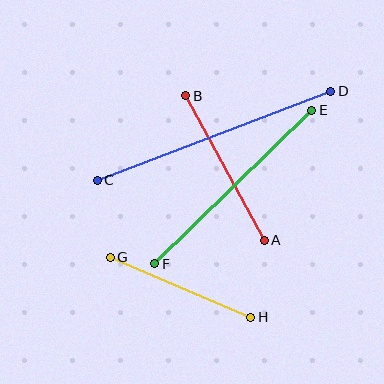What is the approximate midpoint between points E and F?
The midpoint is at approximately (233, 187) pixels.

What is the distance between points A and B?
The distance is approximately 164 pixels.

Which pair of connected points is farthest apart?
Points C and D are farthest apart.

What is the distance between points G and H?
The distance is approximately 153 pixels.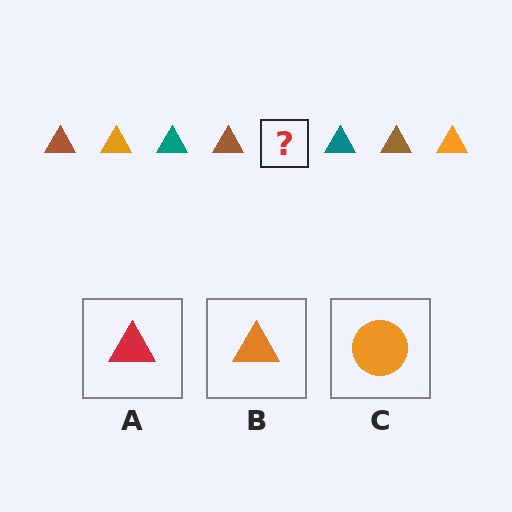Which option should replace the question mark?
Option B.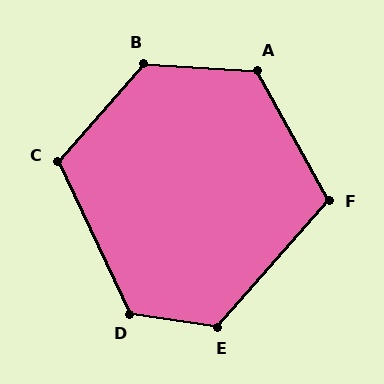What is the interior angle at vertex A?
Approximately 123 degrees (obtuse).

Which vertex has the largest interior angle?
B, at approximately 127 degrees.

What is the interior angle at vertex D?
Approximately 123 degrees (obtuse).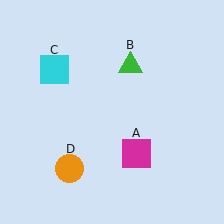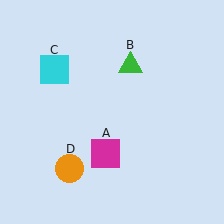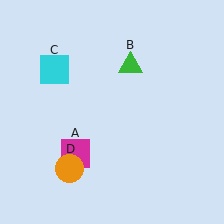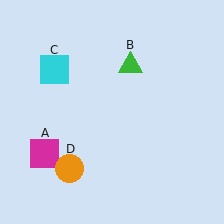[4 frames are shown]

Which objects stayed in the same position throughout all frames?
Green triangle (object B) and cyan square (object C) and orange circle (object D) remained stationary.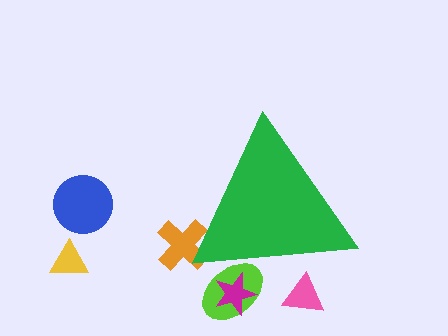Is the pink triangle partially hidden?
Yes, the pink triangle is partially hidden behind the green triangle.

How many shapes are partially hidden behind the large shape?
4 shapes are partially hidden.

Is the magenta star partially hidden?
Yes, the magenta star is partially hidden behind the green triangle.